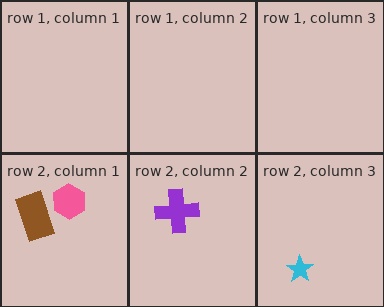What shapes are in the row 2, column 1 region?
The pink hexagon, the brown rectangle.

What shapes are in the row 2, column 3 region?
The cyan star.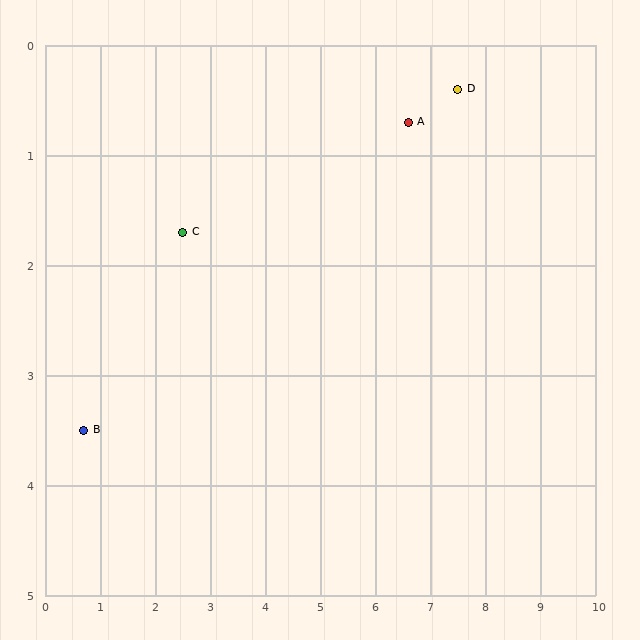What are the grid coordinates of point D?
Point D is at approximately (7.5, 0.4).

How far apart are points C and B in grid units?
Points C and B are about 2.5 grid units apart.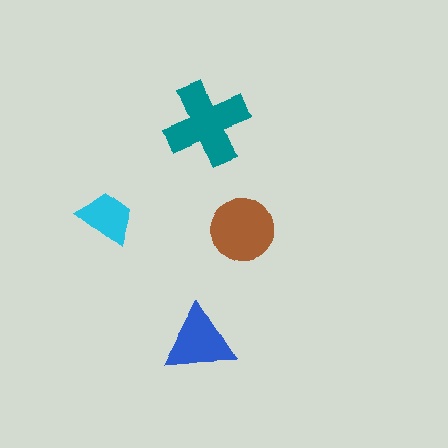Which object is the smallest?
The cyan trapezoid.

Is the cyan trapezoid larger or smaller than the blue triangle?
Smaller.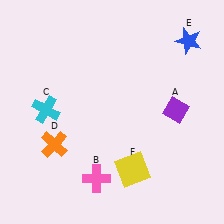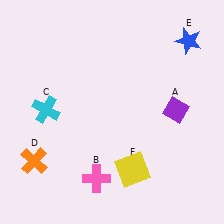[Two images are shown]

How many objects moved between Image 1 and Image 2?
1 object moved between the two images.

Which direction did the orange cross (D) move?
The orange cross (D) moved left.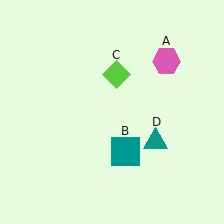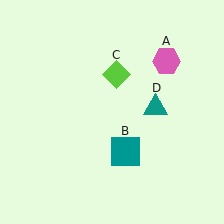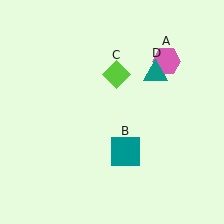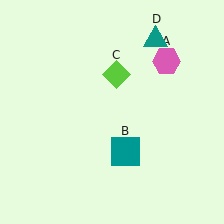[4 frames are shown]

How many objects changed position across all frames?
1 object changed position: teal triangle (object D).